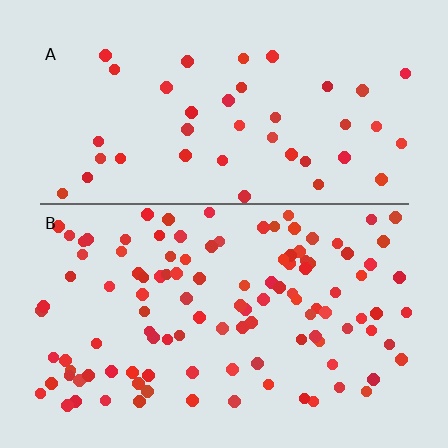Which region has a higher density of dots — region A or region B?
B (the bottom).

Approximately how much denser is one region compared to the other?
Approximately 2.7× — region B over region A.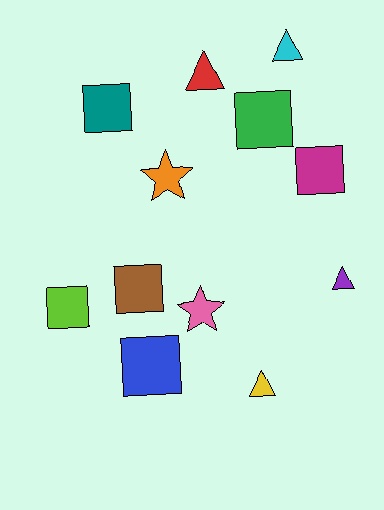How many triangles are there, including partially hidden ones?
There are 4 triangles.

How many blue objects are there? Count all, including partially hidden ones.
There is 1 blue object.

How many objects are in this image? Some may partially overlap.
There are 12 objects.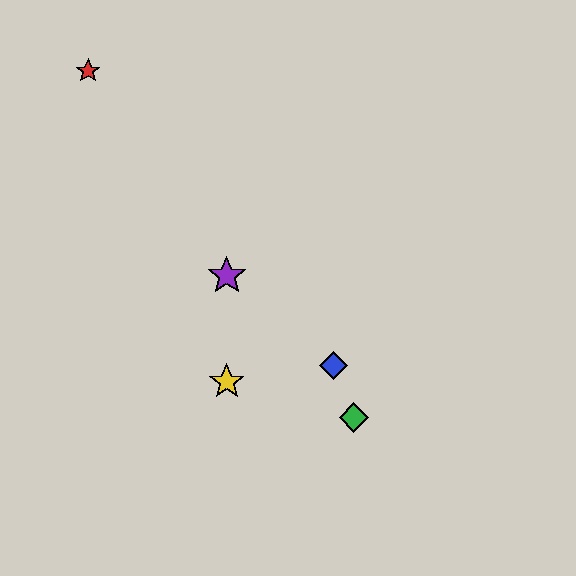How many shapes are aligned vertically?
2 shapes (the yellow star, the purple star) are aligned vertically.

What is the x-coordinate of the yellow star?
The yellow star is at x≈227.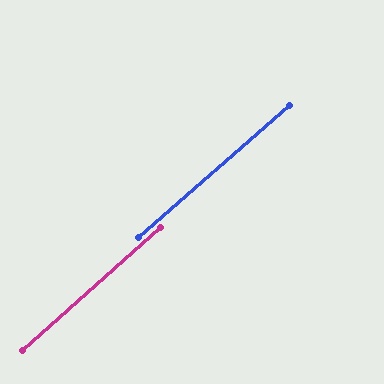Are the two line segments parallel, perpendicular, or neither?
Parallel — their directions differ by only 0.7°.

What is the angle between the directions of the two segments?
Approximately 1 degree.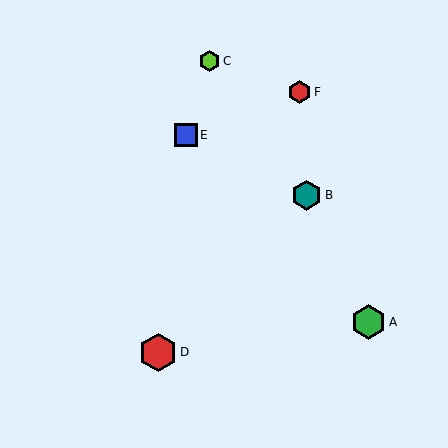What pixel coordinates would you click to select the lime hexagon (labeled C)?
Click at (210, 61) to select the lime hexagon C.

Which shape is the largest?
The red hexagon (labeled D) is the largest.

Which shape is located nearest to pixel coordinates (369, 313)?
The green hexagon (labeled A) at (369, 322) is nearest to that location.